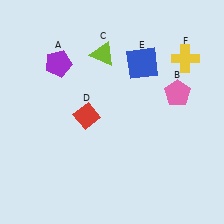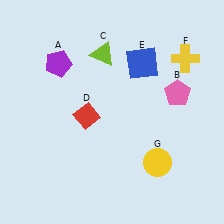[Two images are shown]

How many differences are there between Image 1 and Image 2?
There is 1 difference between the two images.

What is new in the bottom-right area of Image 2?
A yellow circle (G) was added in the bottom-right area of Image 2.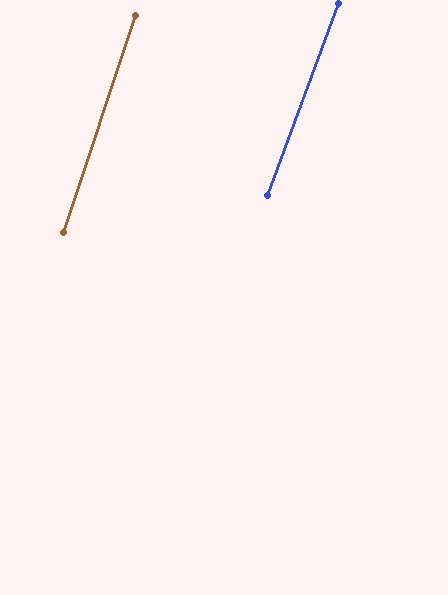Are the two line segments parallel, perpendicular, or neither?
Parallel — their directions differ by only 1.9°.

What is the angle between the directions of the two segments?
Approximately 2 degrees.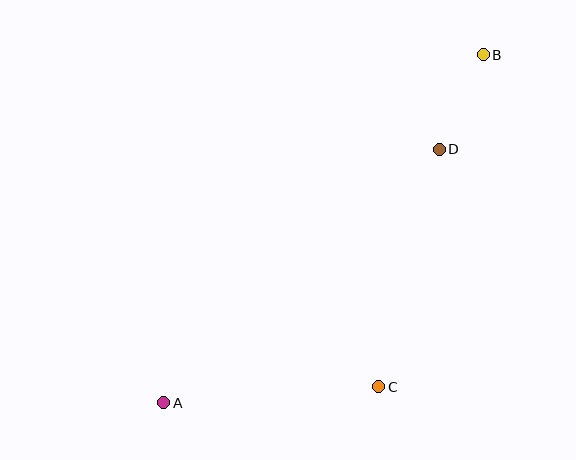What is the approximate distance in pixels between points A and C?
The distance between A and C is approximately 216 pixels.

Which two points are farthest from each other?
Points A and B are farthest from each other.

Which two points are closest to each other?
Points B and D are closest to each other.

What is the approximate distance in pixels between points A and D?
The distance between A and D is approximately 374 pixels.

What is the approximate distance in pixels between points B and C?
The distance between B and C is approximately 348 pixels.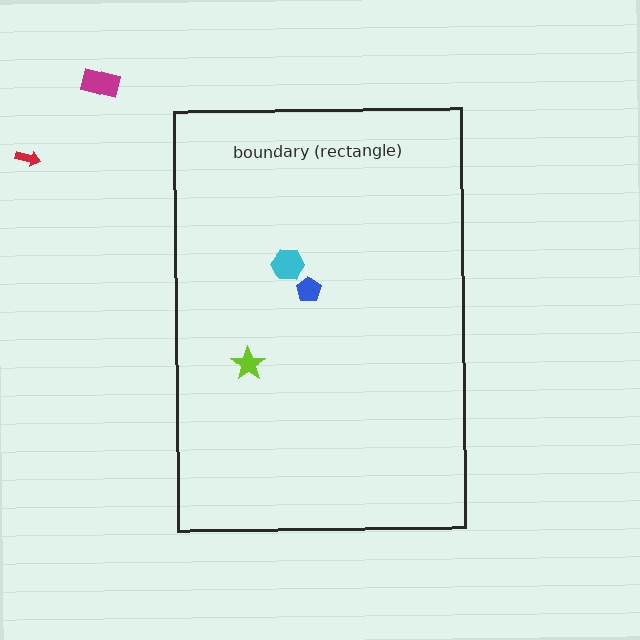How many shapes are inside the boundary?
3 inside, 2 outside.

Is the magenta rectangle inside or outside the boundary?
Outside.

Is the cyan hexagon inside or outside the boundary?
Inside.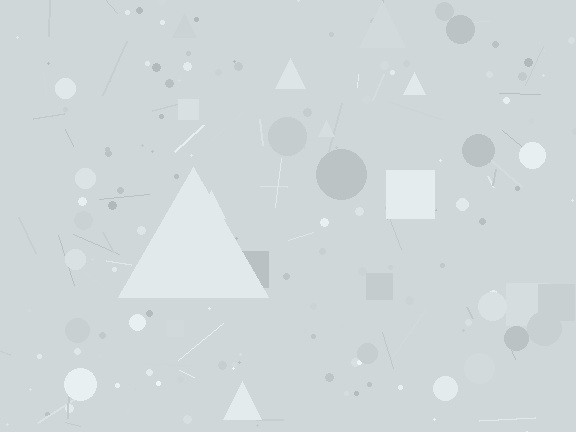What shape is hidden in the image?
A triangle is hidden in the image.